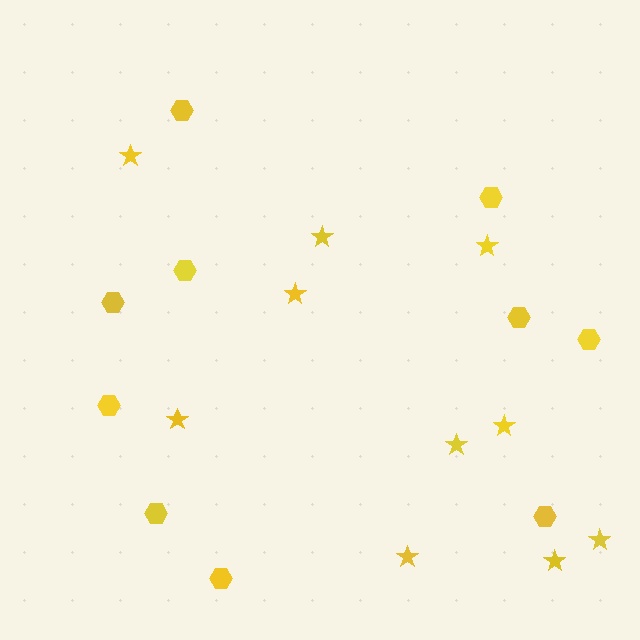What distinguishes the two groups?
There are 2 groups: one group of stars (10) and one group of hexagons (10).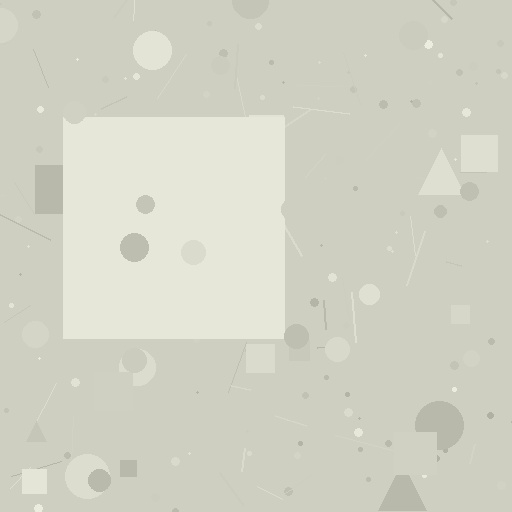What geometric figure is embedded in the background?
A square is embedded in the background.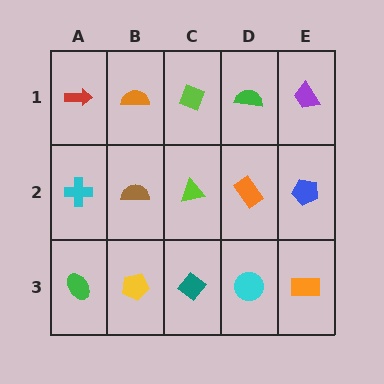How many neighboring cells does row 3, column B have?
3.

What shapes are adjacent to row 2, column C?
A lime diamond (row 1, column C), a teal diamond (row 3, column C), a brown semicircle (row 2, column B), an orange rectangle (row 2, column D).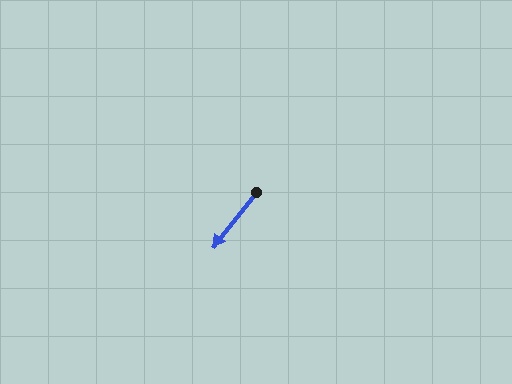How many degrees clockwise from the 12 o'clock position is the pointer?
Approximately 218 degrees.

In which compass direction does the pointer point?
Southwest.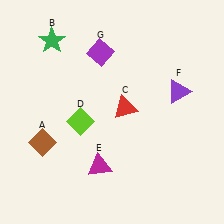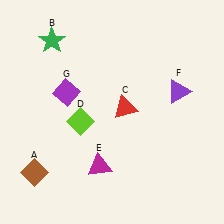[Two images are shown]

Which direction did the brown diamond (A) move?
The brown diamond (A) moved down.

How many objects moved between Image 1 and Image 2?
2 objects moved between the two images.